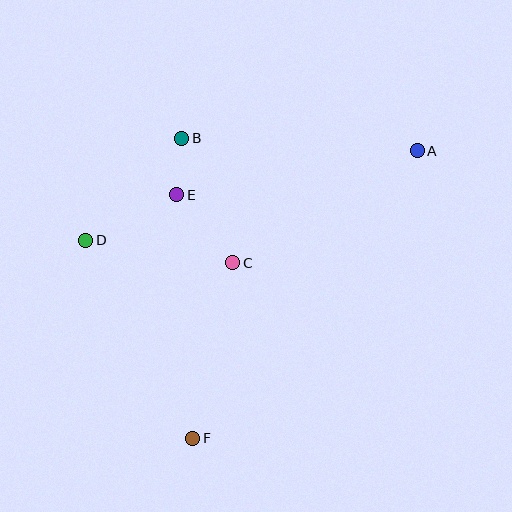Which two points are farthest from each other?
Points A and F are farthest from each other.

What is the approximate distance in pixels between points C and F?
The distance between C and F is approximately 180 pixels.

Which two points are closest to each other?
Points B and E are closest to each other.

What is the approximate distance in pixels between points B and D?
The distance between B and D is approximately 140 pixels.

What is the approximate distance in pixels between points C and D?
The distance between C and D is approximately 149 pixels.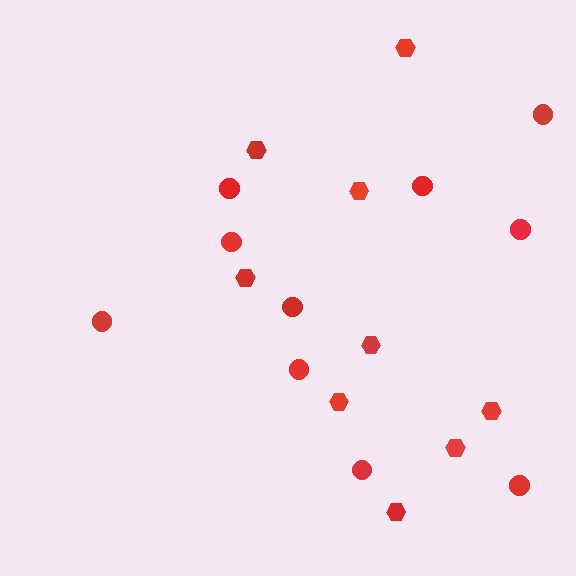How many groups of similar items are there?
There are 2 groups: one group of hexagons (9) and one group of circles (10).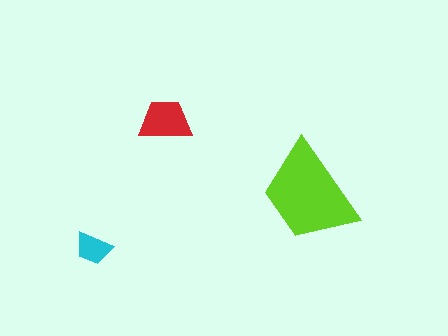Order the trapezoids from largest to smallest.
the lime one, the red one, the cyan one.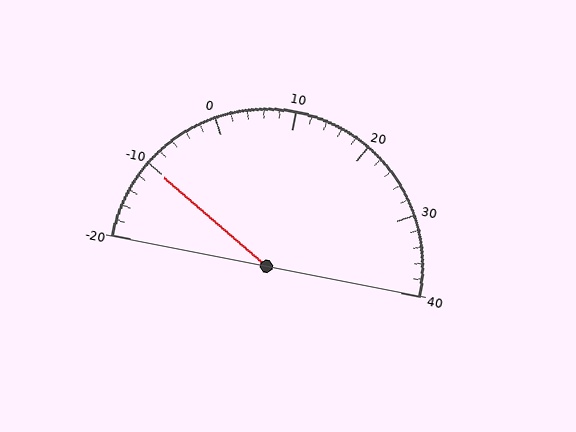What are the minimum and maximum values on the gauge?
The gauge ranges from -20 to 40.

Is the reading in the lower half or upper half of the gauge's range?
The reading is in the lower half of the range (-20 to 40).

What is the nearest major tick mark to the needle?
The nearest major tick mark is -10.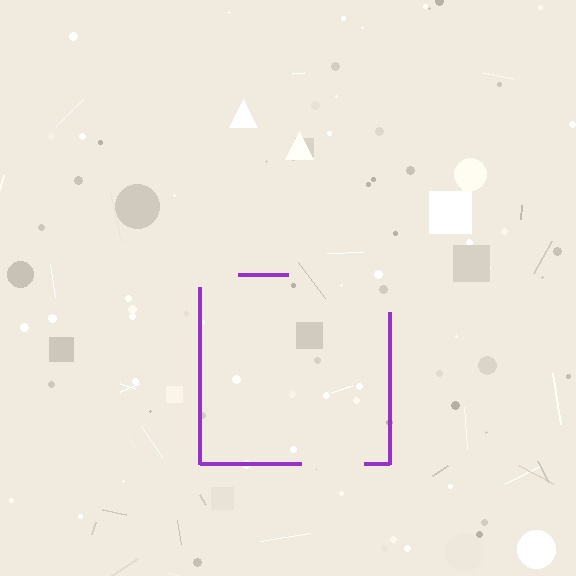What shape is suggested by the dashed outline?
The dashed outline suggests a square.